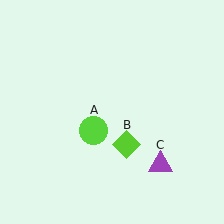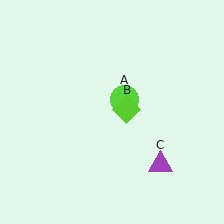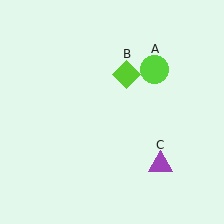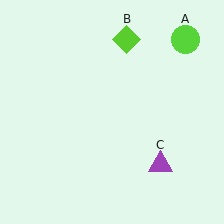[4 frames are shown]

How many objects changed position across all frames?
2 objects changed position: lime circle (object A), lime diamond (object B).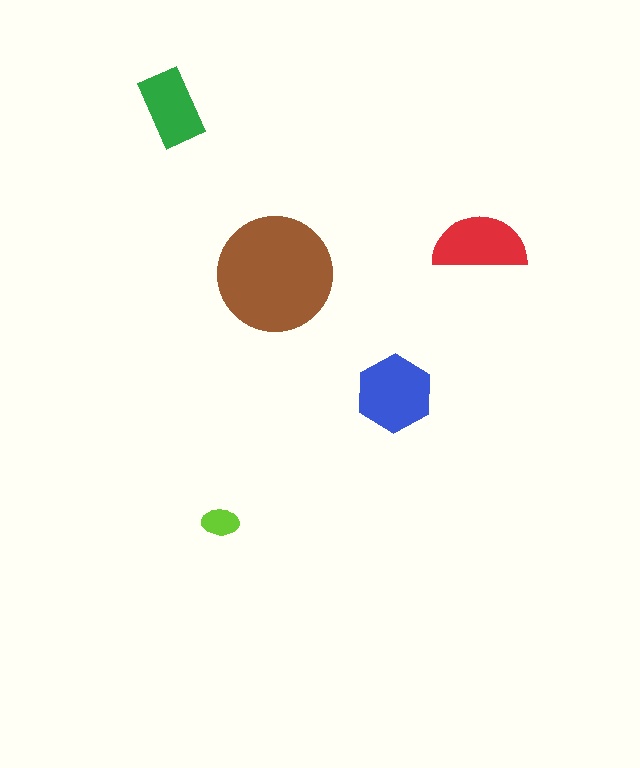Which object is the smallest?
The lime ellipse.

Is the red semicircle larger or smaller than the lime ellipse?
Larger.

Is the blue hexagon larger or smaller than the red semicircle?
Larger.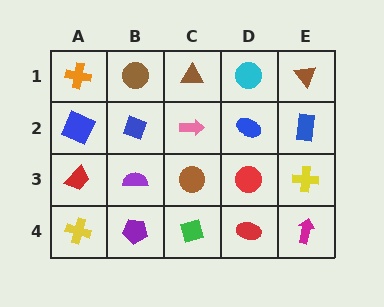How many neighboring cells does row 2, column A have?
3.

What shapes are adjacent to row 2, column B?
A brown circle (row 1, column B), a purple semicircle (row 3, column B), a blue square (row 2, column A), a pink arrow (row 2, column C).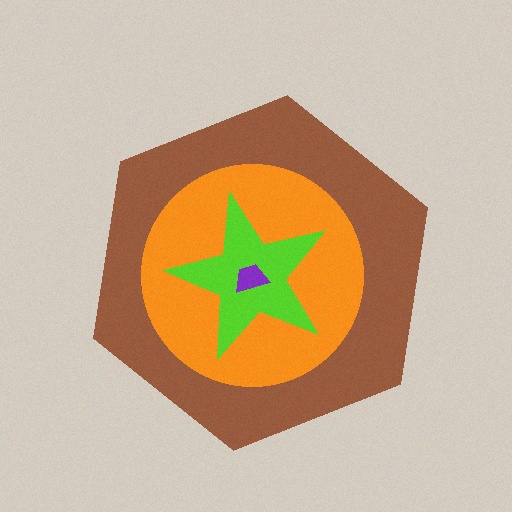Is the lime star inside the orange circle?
Yes.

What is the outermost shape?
The brown hexagon.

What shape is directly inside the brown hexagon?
The orange circle.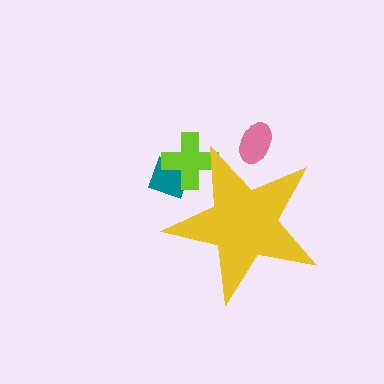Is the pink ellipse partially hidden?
Yes, the pink ellipse is partially hidden behind the yellow star.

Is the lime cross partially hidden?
Yes, the lime cross is partially hidden behind the yellow star.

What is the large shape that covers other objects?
A yellow star.